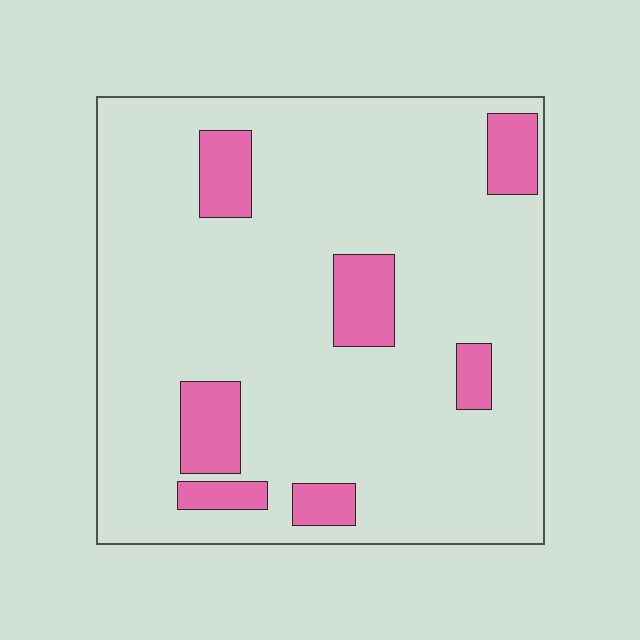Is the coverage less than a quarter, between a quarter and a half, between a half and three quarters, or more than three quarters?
Less than a quarter.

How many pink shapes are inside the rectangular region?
7.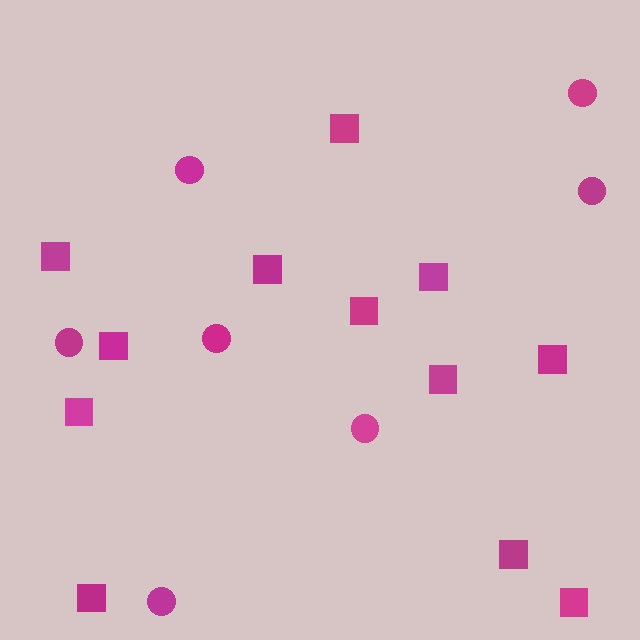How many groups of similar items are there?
There are 2 groups: one group of circles (7) and one group of squares (12).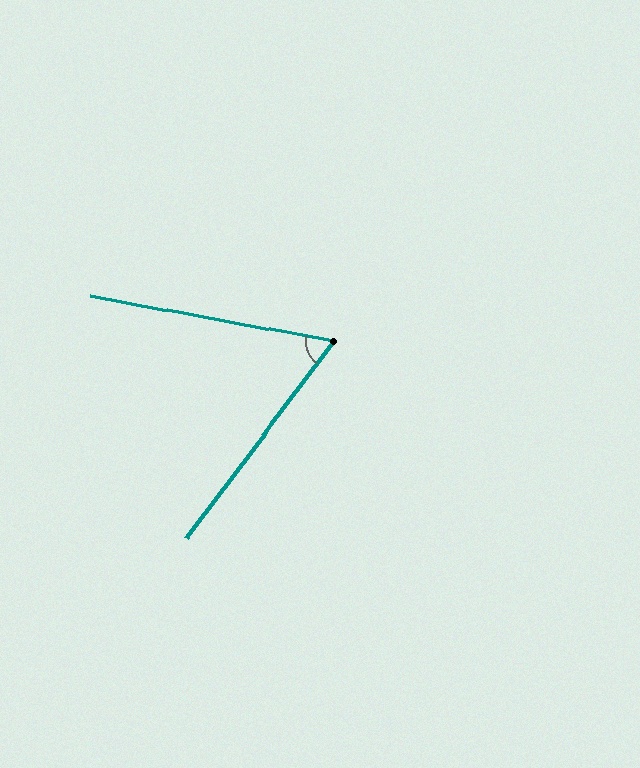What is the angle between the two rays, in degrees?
Approximately 64 degrees.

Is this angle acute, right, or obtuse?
It is acute.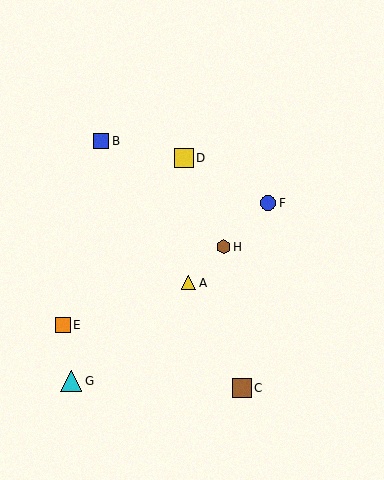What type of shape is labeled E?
Shape E is an orange square.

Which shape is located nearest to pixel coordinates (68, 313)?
The orange square (labeled E) at (63, 325) is nearest to that location.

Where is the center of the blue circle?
The center of the blue circle is at (268, 203).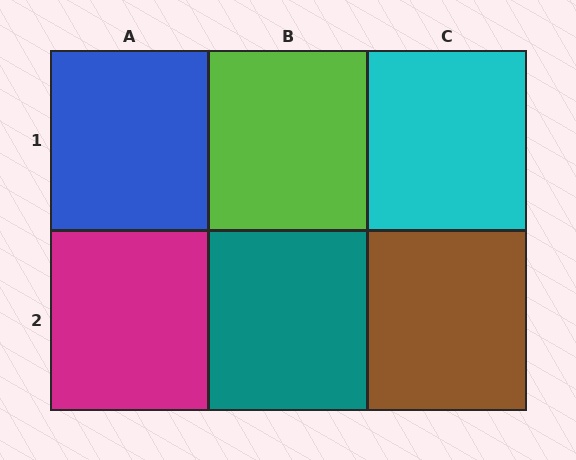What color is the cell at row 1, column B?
Lime.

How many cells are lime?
1 cell is lime.